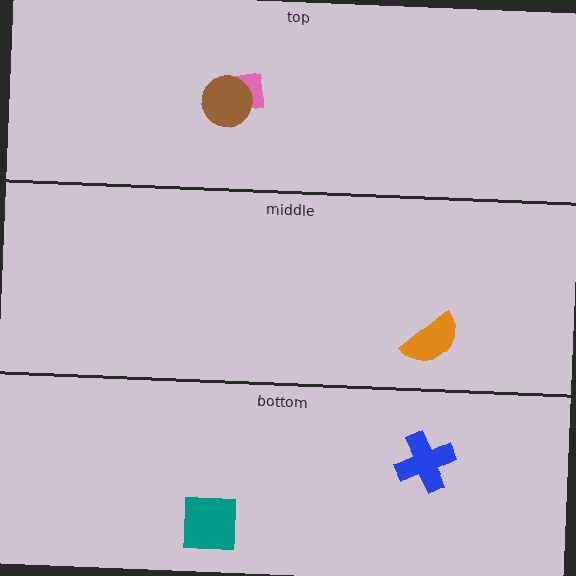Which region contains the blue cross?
The bottom region.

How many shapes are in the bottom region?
2.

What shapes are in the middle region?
The orange semicircle.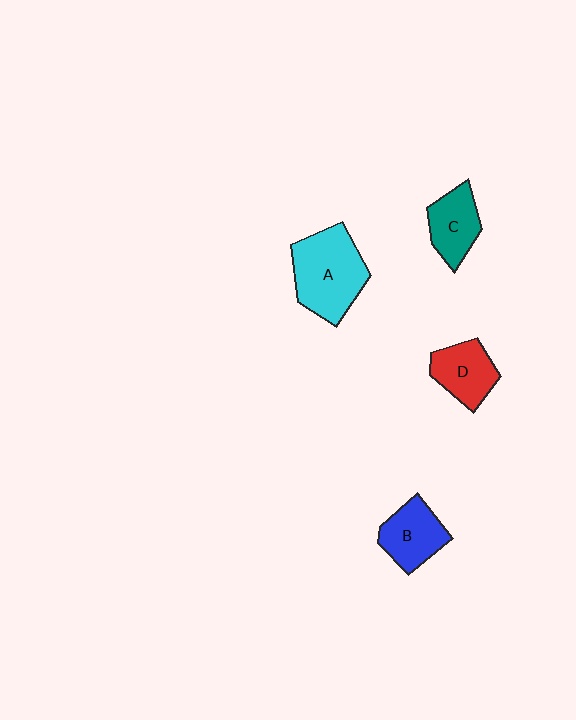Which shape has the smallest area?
Shape C (teal).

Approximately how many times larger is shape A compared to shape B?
Approximately 1.6 times.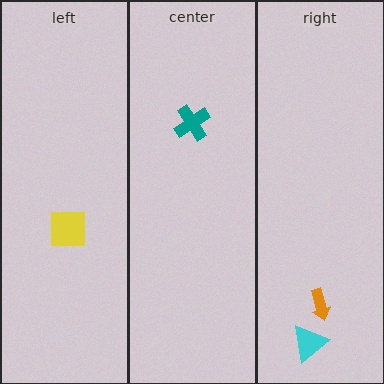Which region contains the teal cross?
The center region.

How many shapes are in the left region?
1.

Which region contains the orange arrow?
The right region.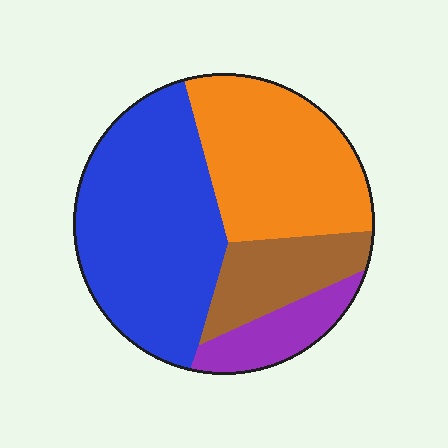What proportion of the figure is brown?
Brown takes up less than a quarter of the figure.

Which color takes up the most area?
Blue, at roughly 45%.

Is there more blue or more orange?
Blue.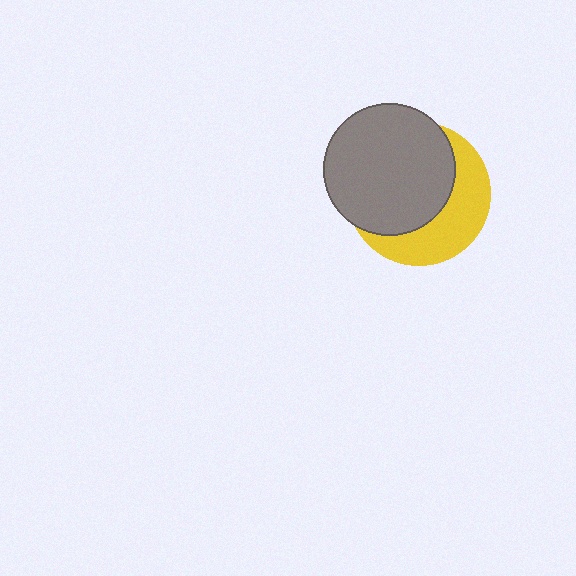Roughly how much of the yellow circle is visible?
A small part of it is visible (roughly 40%).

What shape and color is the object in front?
The object in front is a gray circle.